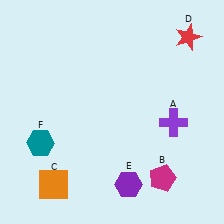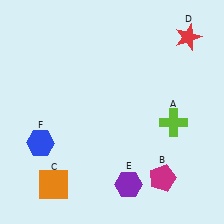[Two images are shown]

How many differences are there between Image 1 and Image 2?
There are 2 differences between the two images.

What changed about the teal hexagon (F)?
In Image 1, F is teal. In Image 2, it changed to blue.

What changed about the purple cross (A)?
In Image 1, A is purple. In Image 2, it changed to lime.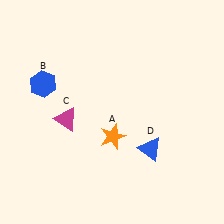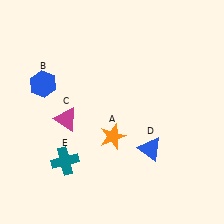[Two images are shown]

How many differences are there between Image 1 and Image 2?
There is 1 difference between the two images.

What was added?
A teal cross (E) was added in Image 2.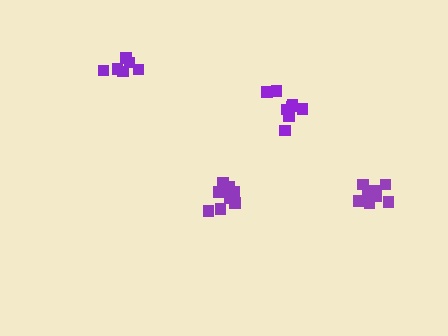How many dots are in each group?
Group 1: 6 dots, Group 2: 8 dots, Group 3: 10 dots, Group 4: 10 dots (34 total).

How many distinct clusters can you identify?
There are 4 distinct clusters.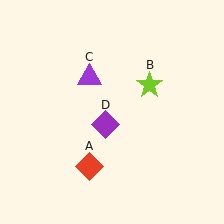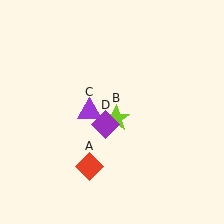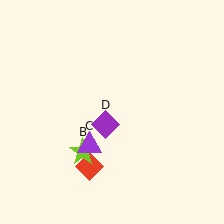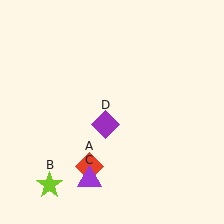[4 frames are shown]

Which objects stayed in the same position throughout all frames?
Red diamond (object A) and purple diamond (object D) remained stationary.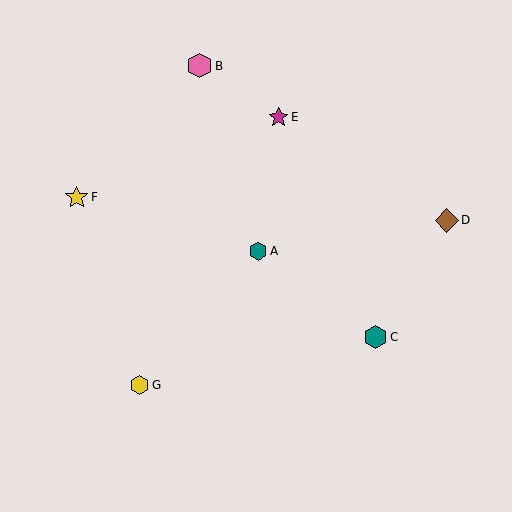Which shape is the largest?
The pink hexagon (labeled B) is the largest.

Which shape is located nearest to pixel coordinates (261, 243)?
The teal hexagon (labeled A) at (258, 251) is nearest to that location.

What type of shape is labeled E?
Shape E is a magenta star.